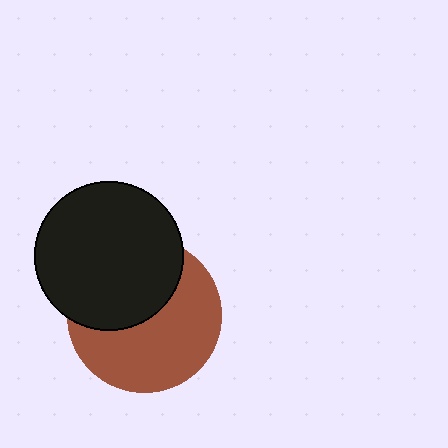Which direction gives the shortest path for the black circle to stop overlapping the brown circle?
Moving up gives the shortest separation.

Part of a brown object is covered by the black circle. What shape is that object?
It is a circle.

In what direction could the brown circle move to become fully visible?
The brown circle could move down. That would shift it out from behind the black circle entirely.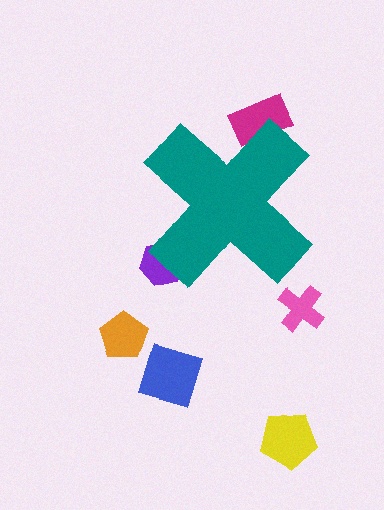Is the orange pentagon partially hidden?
No, the orange pentagon is fully visible.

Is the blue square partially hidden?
No, the blue square is fully visible.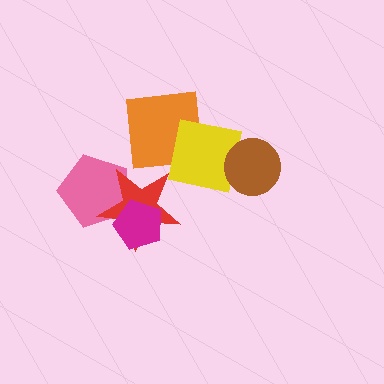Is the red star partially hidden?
Yes, it is partially covered by another shape.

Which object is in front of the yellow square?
The brown circle is in front of the yellow square.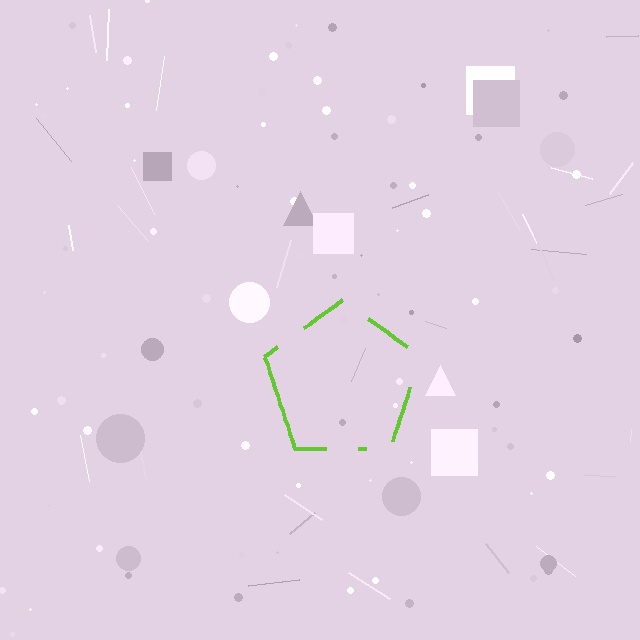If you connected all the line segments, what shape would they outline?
They would outline a pentagon.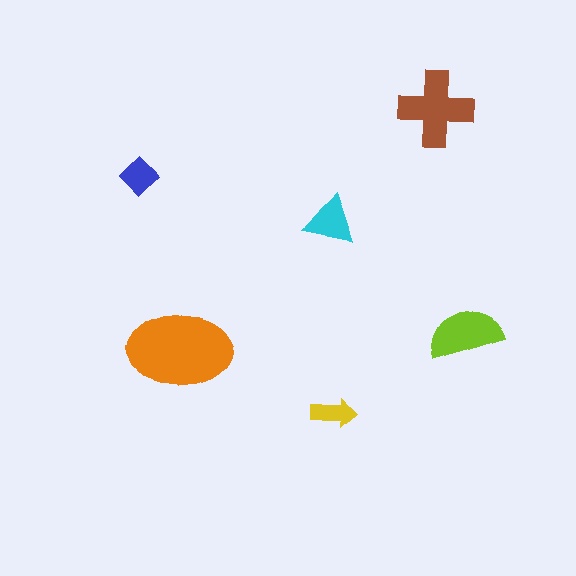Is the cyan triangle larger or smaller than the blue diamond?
Larger.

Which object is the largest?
The orange ellipse.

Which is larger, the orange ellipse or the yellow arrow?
The orange ellipse.